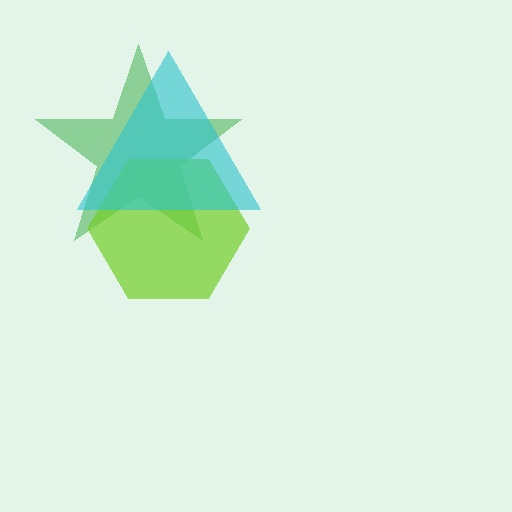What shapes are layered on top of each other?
The layered shapes are: a green star, a lime hexagon, a cyan triangle.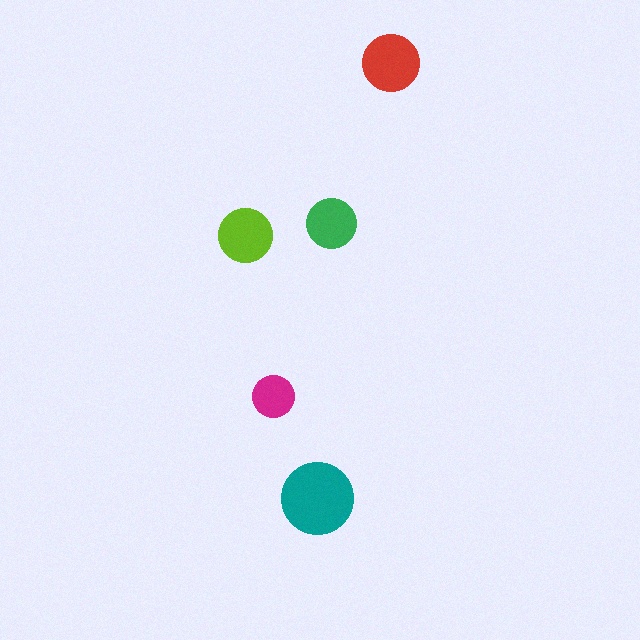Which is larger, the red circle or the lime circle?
The red one.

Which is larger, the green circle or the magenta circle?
The green one.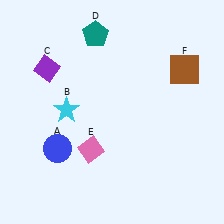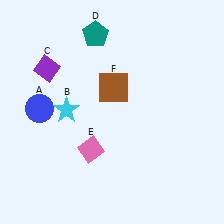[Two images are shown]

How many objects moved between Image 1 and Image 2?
2 objects moved between the two images.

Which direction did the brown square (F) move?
The brown square (F) moved left.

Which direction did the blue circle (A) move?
The blue circle (A) moved up.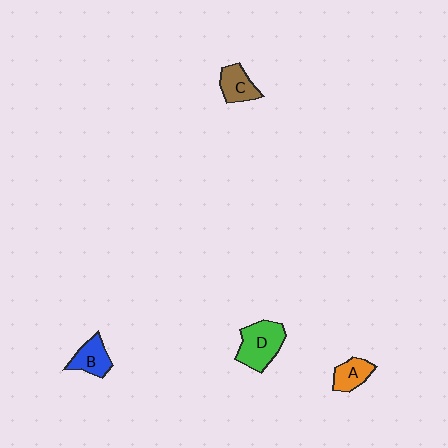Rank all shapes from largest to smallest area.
From largest to smallest: D (green), B (blue), C (brown), A (orange).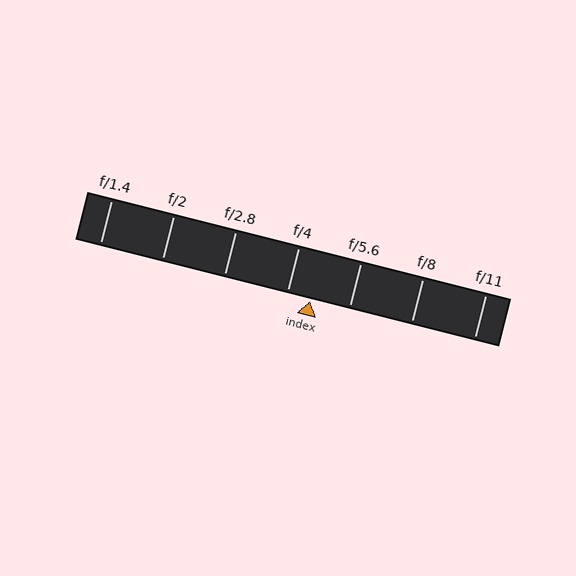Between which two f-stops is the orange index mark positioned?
The index mark is between f/4 and f/5.6.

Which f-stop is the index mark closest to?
The index mark is closest to f/4.